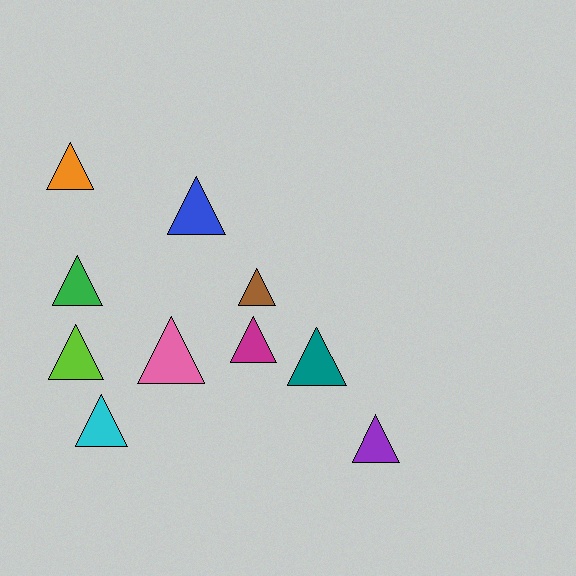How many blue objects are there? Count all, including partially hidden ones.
There is 1 blue object.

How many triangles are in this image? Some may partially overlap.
There are 10 triangles.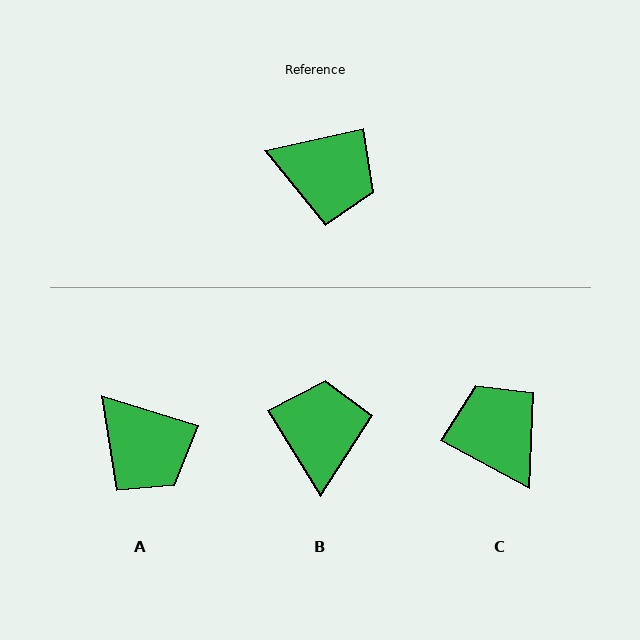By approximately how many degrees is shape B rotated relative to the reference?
Approximately 108 degrees counter-clockwise.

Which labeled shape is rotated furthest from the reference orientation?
C, about 138 degrees away.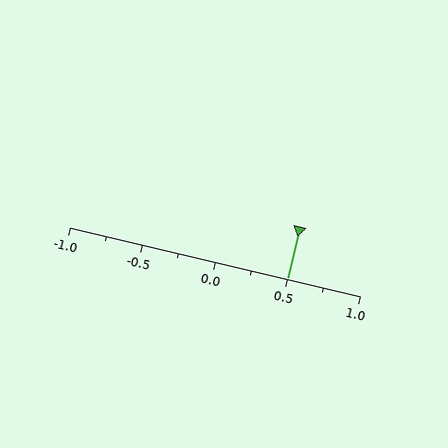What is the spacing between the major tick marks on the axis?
The major ticks are spaced 0.5 apart.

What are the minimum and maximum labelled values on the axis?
The axis runs from -1.0 to 1.0.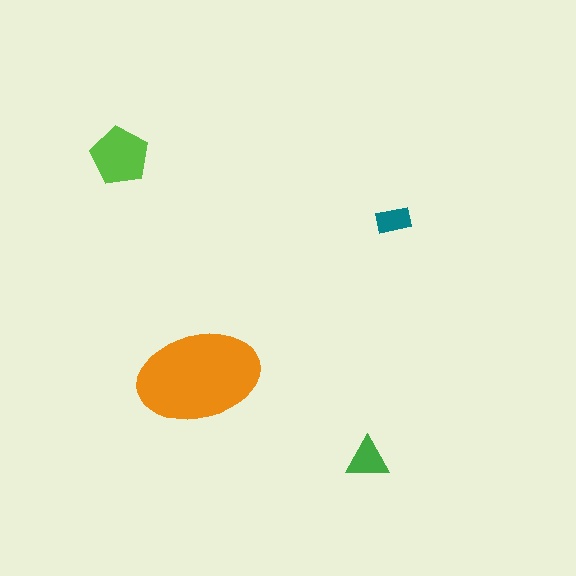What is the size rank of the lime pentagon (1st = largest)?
2nd.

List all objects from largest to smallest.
The orange ellipse, the lime pentagon, the green triangle, the teal rectangle.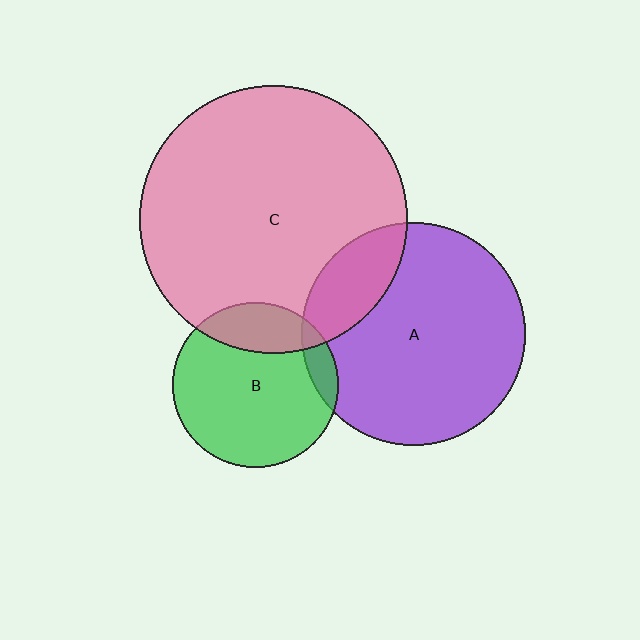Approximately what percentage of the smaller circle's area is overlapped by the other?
Approximately 20%.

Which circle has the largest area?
Circle C (pink).